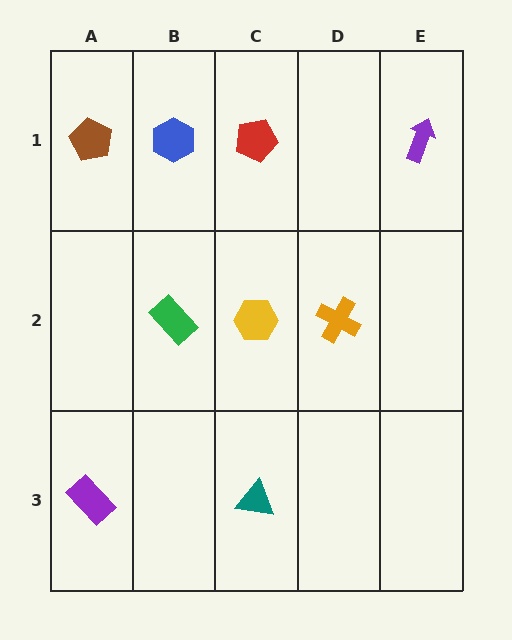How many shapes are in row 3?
2 shapes.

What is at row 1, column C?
A red pentagon.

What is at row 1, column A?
A brown pentagon.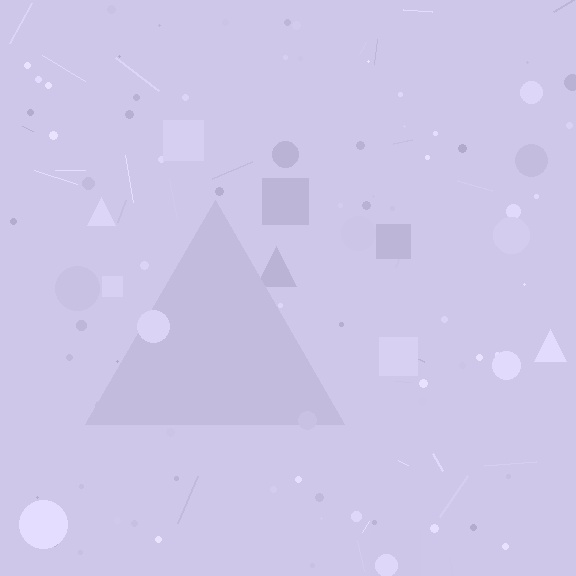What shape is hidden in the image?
A triangle is hidden in the image.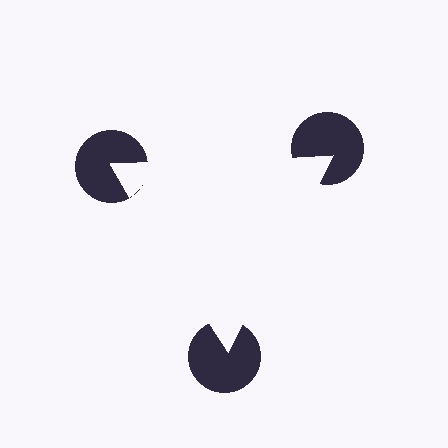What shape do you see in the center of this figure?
An illusory triangle — its edges are inferred from the aligned wedge cuts in the pac-man discs, not physically drawn.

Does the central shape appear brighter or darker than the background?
It typically appears slightly brighter than the background, even though no actual brightness change is drawn.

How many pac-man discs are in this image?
There are 3 — one at each vertex of the illusory triangle.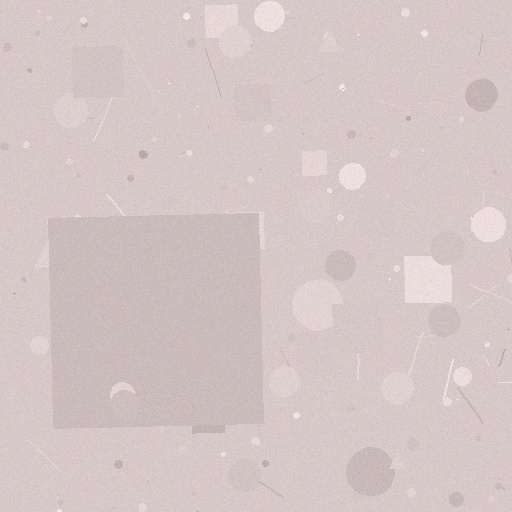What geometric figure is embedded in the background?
A square is embedded in the background.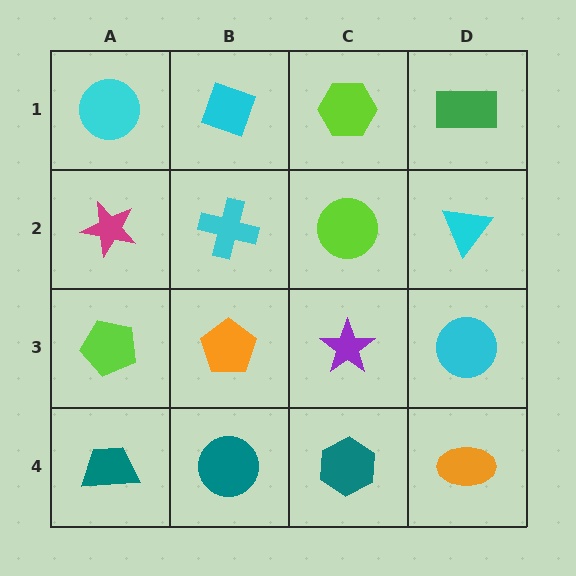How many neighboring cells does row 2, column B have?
4.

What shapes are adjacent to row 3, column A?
A magenta star (row 2, column A), a teal trapezoid (row 4, column A), an orange pentagon (row 3, column B).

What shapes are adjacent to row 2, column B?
A cyan diamond (row 1, column B), an orange pentagon (row 3, column B), a magenta star (row 2, column A), a lime circle (row 2, column C).